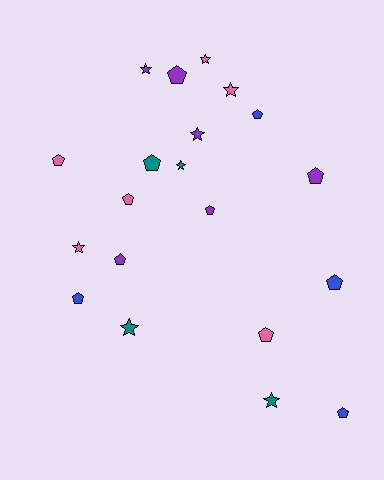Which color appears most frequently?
Purple, with 6 objects.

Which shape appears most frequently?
Pentagon, with 12 objects.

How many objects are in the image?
There are 20 objects.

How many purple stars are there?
There are 2 purple stars.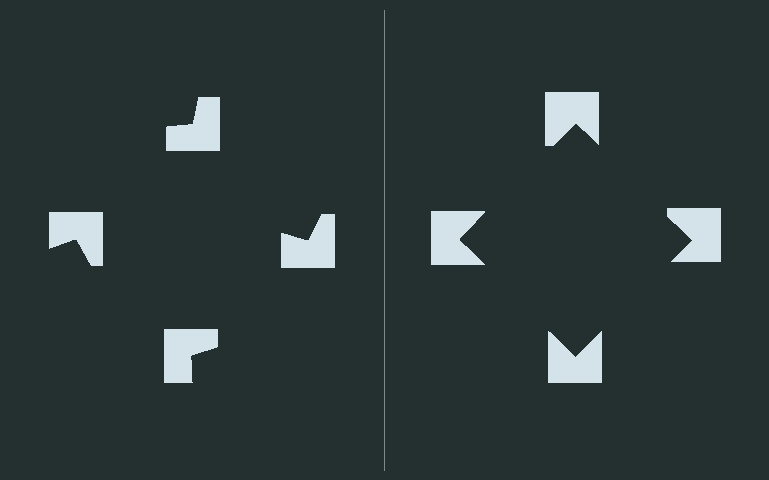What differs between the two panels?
The notched squares are positioned identically on both sides; only the wedge orientations differ. On the right they align to a square; on the left they are misaligned.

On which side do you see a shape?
An illusory square appears on the right side. On the left side the wedge cuts are rotated, so no coherent shape forms.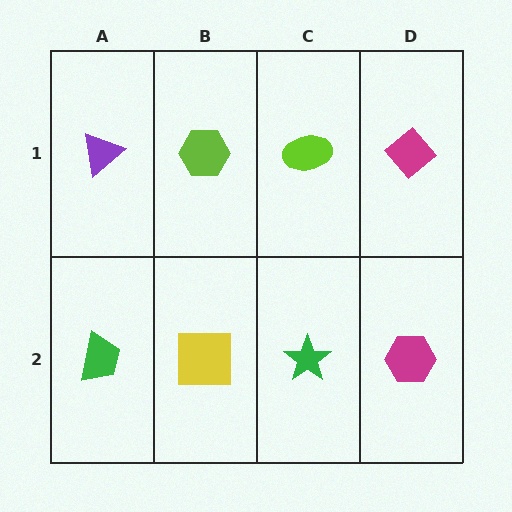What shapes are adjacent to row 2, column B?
A lime hexagon (row 1, column B), a green trapezoid (row 2, column A), a green star (row 2, column C).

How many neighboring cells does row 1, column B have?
3.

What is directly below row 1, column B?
A yellow square.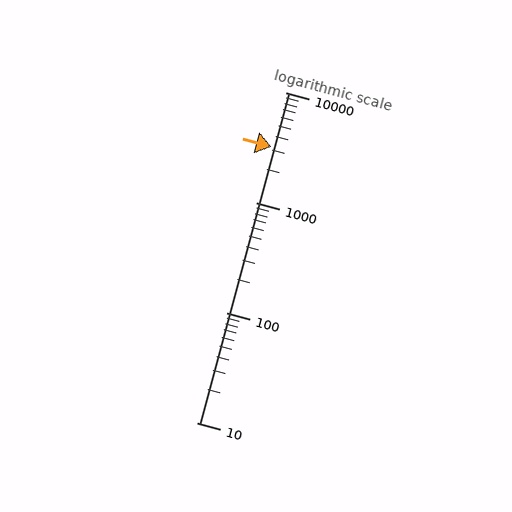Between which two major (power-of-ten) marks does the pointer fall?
The pointer is between 1000 and 10000.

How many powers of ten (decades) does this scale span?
The scale spans 3 decades, from 10 to 10000.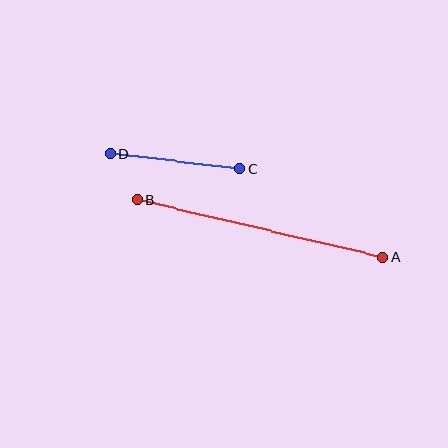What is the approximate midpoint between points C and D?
The midpoint is at approximately (175, 161) pixels.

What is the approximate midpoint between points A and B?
The midpoint is at approximately (260, 228) pixels.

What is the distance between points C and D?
The distance is approximately 130 pixels.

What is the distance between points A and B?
The distance is approximately 252 pixels.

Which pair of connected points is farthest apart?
Points A and B are farthest apart.